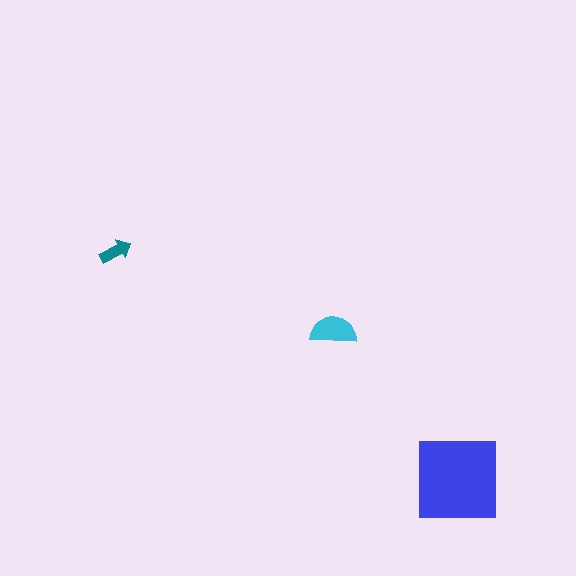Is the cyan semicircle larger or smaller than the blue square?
Smaller.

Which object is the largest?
The blue square.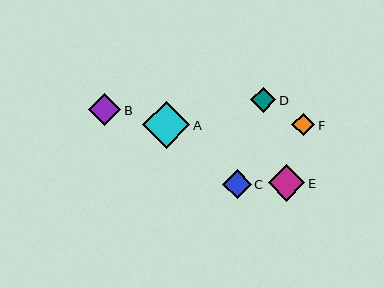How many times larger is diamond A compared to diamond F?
Diamond A is approximately 2.1 times the size of diamond F.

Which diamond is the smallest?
Diamond F is the smallest with a size of approximately 23 pixels.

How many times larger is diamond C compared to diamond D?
Diamond C is approximately 1.1 times the size of diamond D.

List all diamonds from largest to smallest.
From largest to smallest: A, E, B, C, D, F.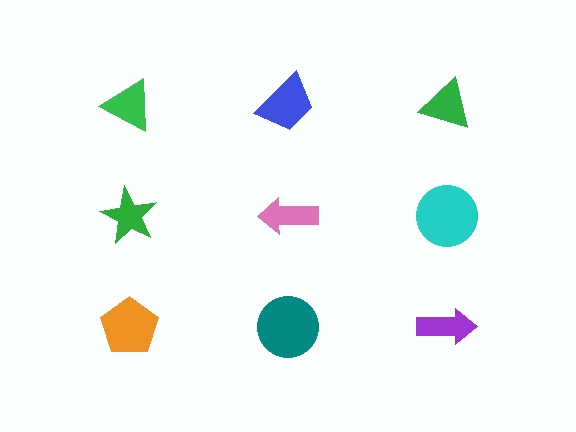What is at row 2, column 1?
A green star.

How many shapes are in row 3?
3 shapes.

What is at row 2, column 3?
A cyan circle.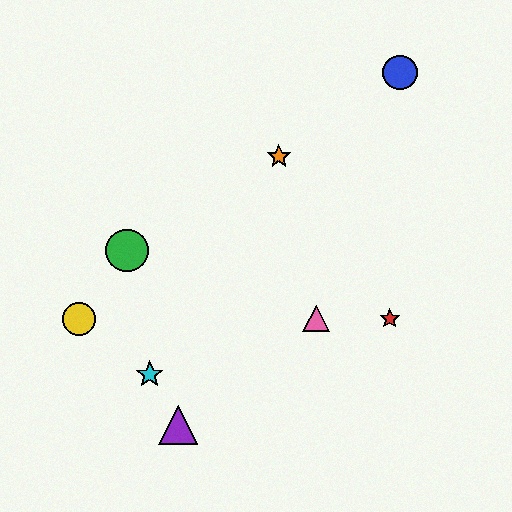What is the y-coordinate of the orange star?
The orange star is at y≈156.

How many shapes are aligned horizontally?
3 shapes (the red star, the yellow circle, the pink triangle) are aligned horizontally.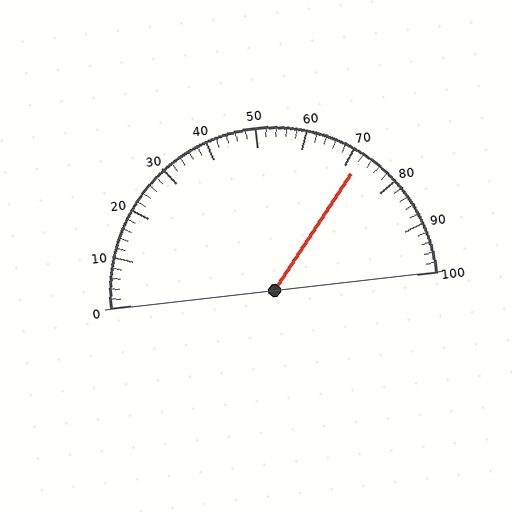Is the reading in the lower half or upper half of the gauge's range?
The reading is in the upper half of the range (0 to 100).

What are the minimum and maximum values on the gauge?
The gauge ranges from 0 to 100.